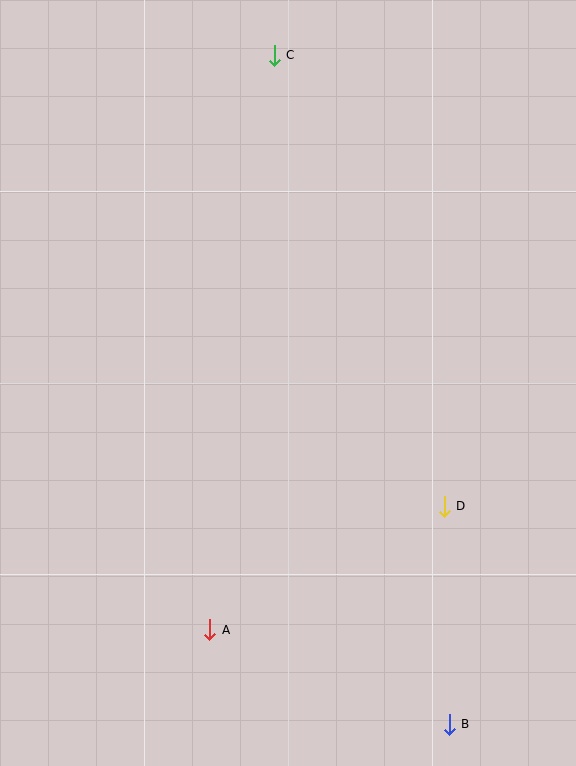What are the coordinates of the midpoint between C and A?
The midpoint between C and A is at (242, 343).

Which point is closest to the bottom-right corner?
Point B is closest to the bottom-right corner.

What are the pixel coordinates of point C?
Point C is at (274, 55).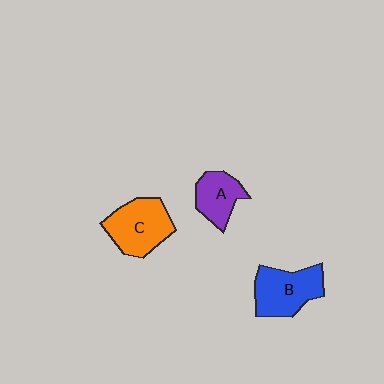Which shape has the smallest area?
Shape A (purple).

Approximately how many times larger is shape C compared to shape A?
Approximately 1.5 times.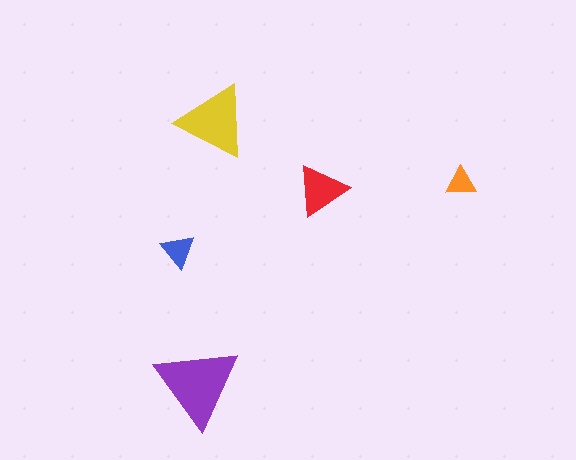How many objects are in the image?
There are 5 objects in the image.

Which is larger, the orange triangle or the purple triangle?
The purple one.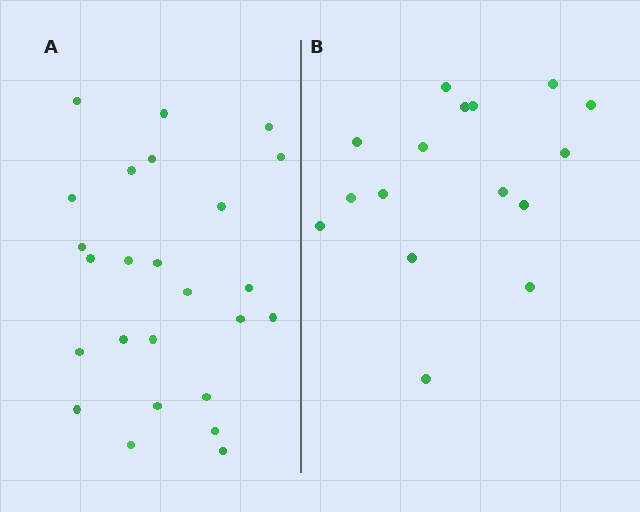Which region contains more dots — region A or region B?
Region A (the left region) has more dots.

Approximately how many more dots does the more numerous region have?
Region A has roughly 8 or so more dots than region B.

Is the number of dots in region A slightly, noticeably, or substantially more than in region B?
Region A has substantially more. The ratio is roughly 1.6 to 1.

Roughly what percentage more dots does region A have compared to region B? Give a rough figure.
About 55% more.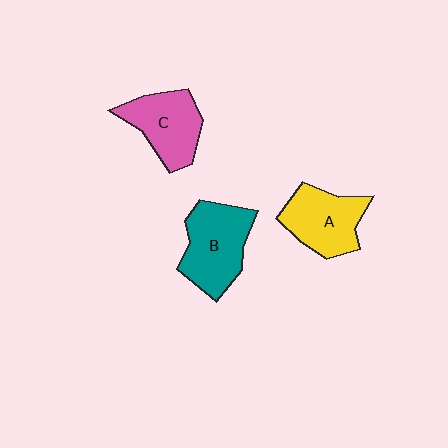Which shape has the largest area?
Shape B (teal).